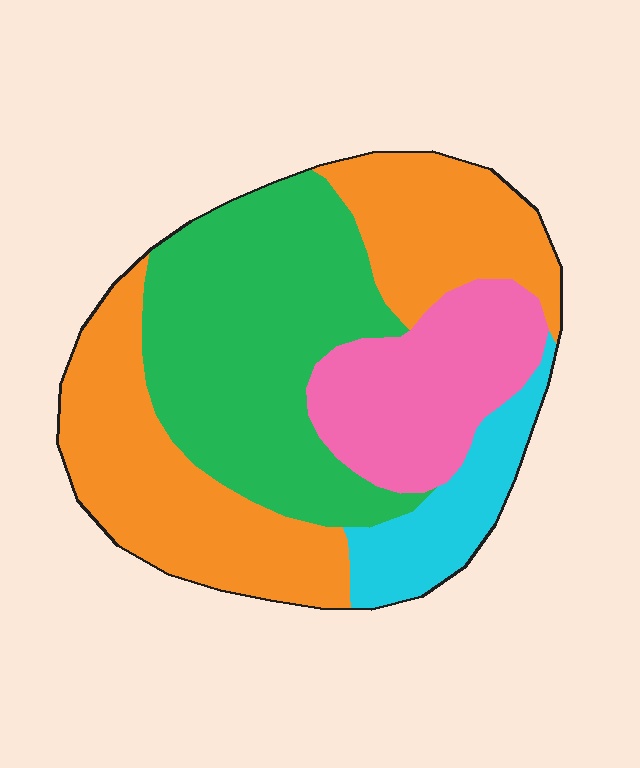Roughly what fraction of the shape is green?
Green takes up about one third (1/3) of the shape.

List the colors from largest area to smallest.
From largest to smallest: orange, green, pink, cyan.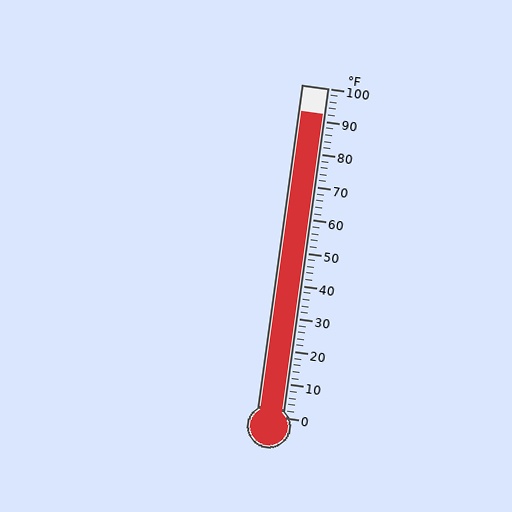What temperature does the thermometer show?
The thermometer shows approximately 92°F.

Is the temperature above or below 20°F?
The temperature is above 20°F.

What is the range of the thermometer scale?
The thermometer scale ranges from 0°F to 100°F.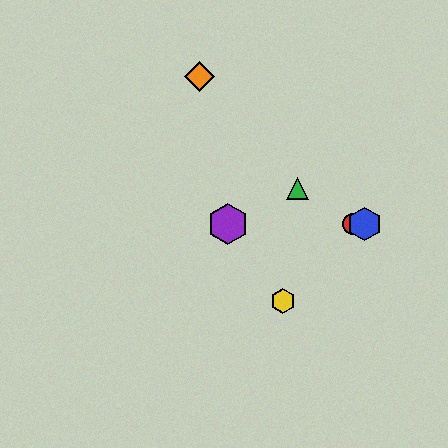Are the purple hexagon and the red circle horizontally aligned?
Yes, both are at y≈224.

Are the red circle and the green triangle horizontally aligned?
No, the red circle is at y≈224 and the green triangle is at y≈189.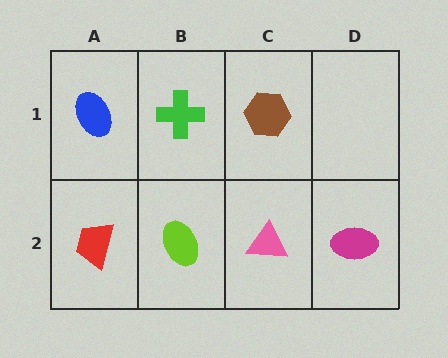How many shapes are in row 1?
3 shapes.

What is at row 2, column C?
A pink triangle.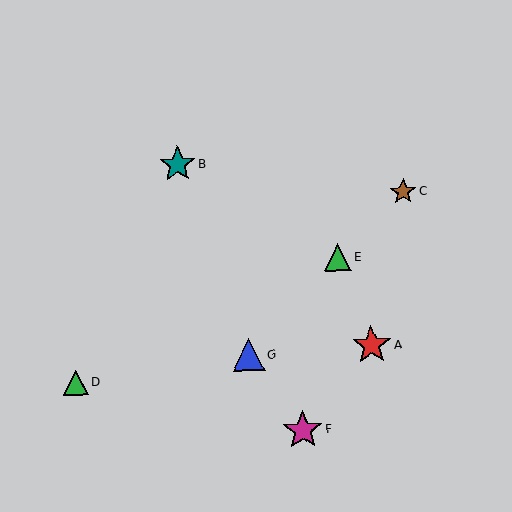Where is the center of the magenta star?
The center of the magenta star is at (303, 430).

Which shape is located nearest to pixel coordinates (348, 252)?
The green triangle (labeled E) at (338, 257) is nearest to that location.